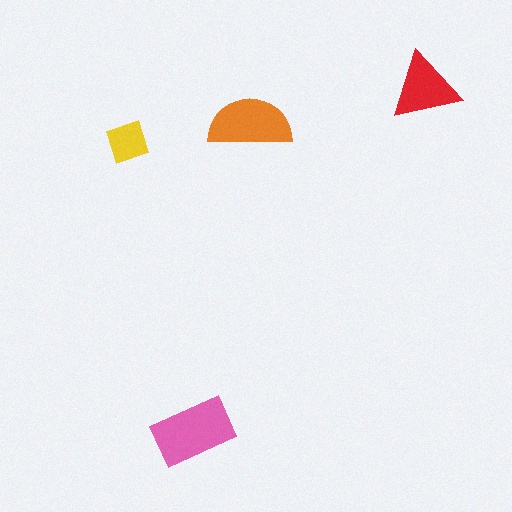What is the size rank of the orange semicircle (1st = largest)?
2nd.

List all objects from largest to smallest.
The pink rectangle, the orange semicircle, the red triangle, the yellow square.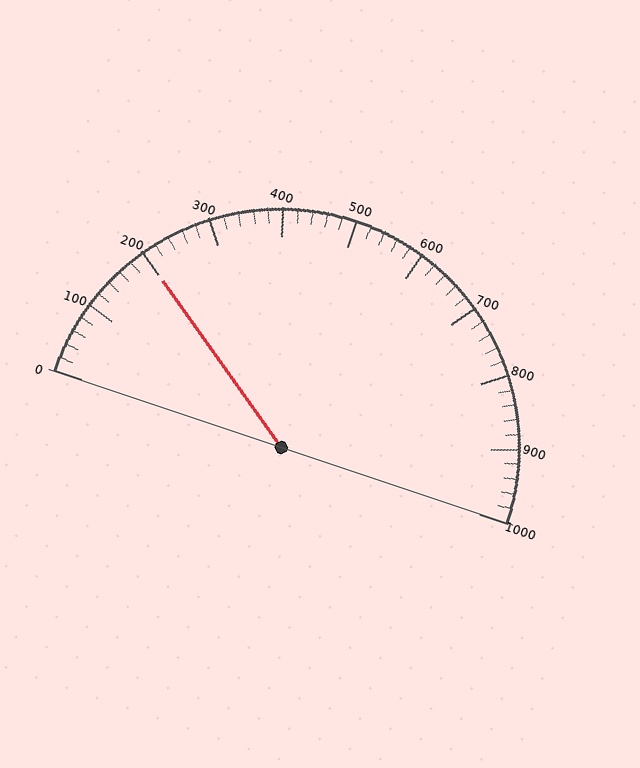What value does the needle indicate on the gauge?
The needle indicates approximately 200.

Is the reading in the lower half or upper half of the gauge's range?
The reading is in the lower half of the range (0 to 1000).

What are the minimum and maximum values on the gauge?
The gauge ranges from 0 to 1000.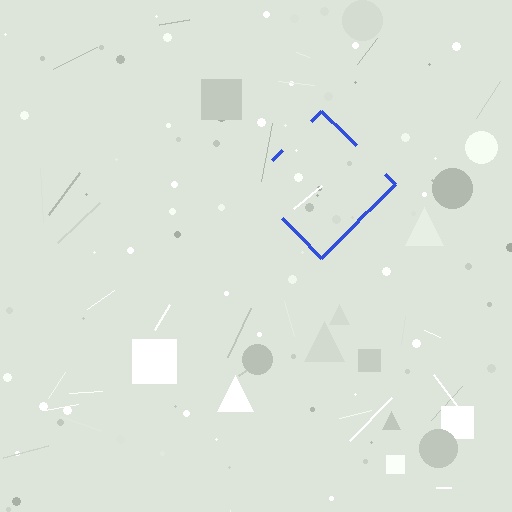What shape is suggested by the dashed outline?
The dashed outline suggests a diamond.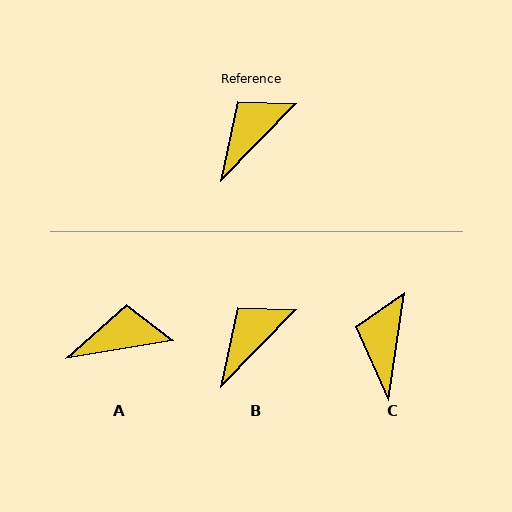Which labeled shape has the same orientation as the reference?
B.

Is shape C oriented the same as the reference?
No, it is off by about 37 degrees.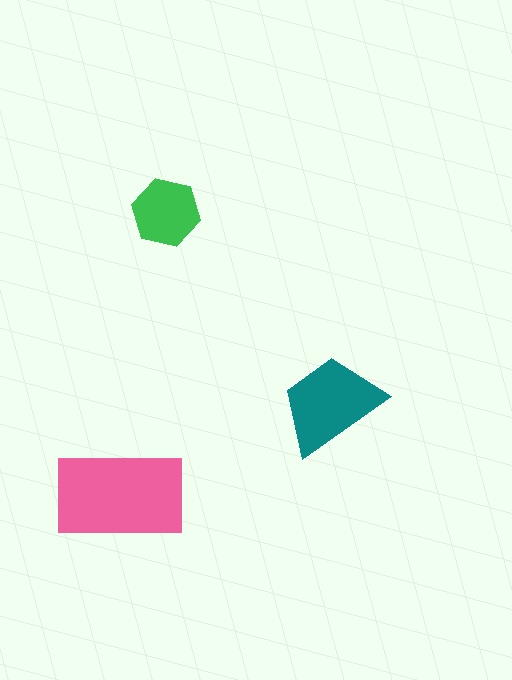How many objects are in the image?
There are 3 objects in the image.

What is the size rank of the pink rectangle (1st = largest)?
1st.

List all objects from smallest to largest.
The green hexagon, the teal trapezoid, the pink rectangle.